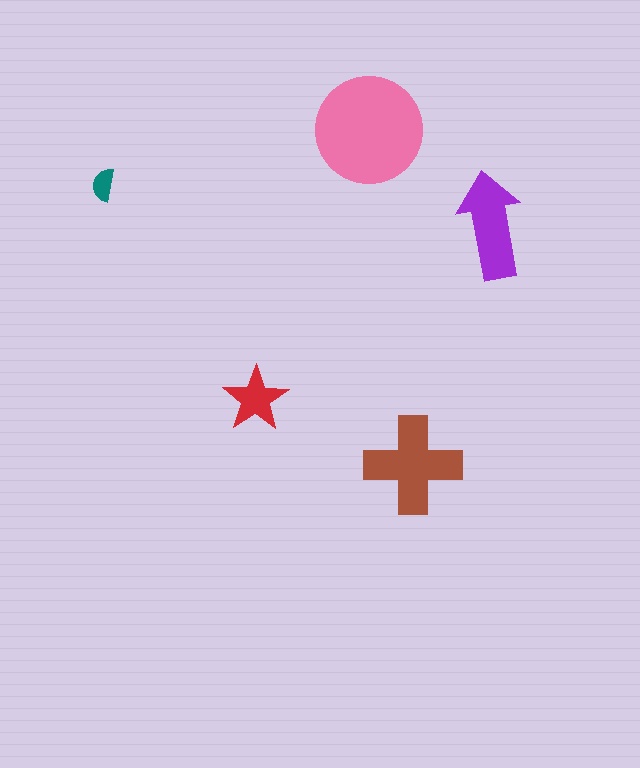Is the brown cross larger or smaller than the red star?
Larger.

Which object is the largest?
The pink circle.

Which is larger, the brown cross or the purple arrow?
The brown cross.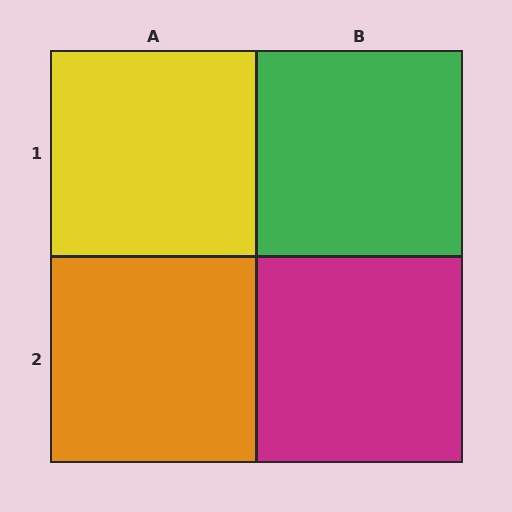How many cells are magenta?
1 cell is magenta.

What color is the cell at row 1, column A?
Yellow.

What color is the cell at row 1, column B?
Green.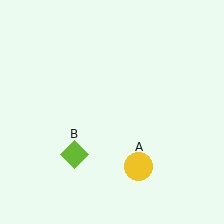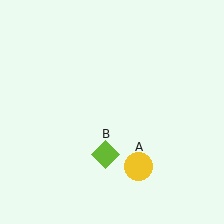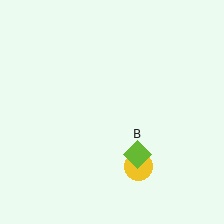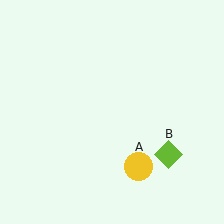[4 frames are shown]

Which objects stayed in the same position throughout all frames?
Yellow circle (object A) remained stationary.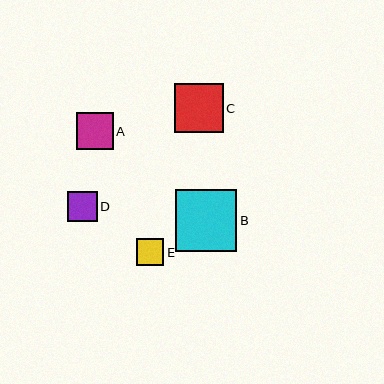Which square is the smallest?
Square E is the smallest with a size of approximately 27 pixels.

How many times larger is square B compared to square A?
Square B is approximately 1.7 times the size of square A.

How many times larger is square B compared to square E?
Square B is approximately 2.3 times the size of square E.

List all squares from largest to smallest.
From largest to smallest: B, C, A, D, E.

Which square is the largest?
Square B is the largest with a size of approximately 61 pixels.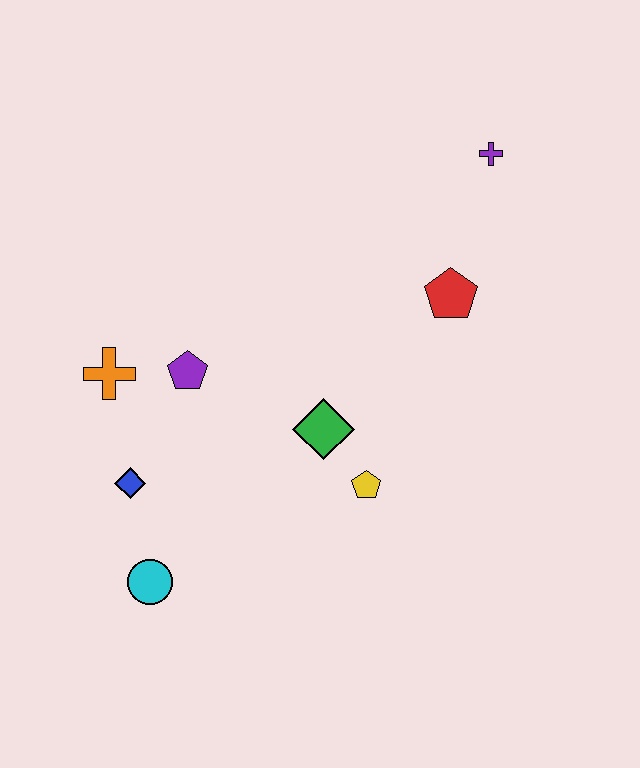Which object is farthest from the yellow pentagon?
The purple cross is farthest from the yellow pentagon.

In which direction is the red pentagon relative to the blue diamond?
The red pentagon is to the right of the blue diamond.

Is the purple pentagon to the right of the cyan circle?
Yes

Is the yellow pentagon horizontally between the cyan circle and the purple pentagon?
No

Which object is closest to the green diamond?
The yellow pentagon is closest to the green diamond.